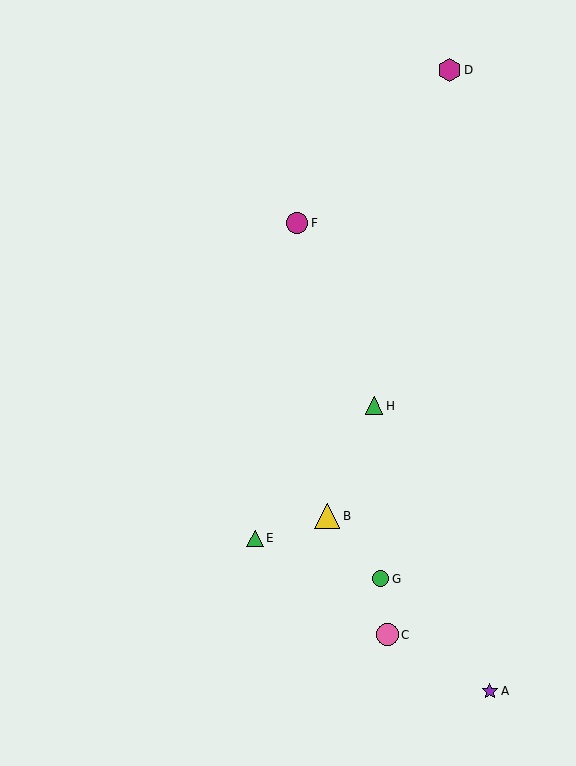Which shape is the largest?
The yellow triangle (labeled B) is the largest.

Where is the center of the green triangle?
The center of the green triangle is at (374, 406).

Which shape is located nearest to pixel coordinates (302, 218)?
The magenta circle (labeled F) at (297, 223) is nearest to that location.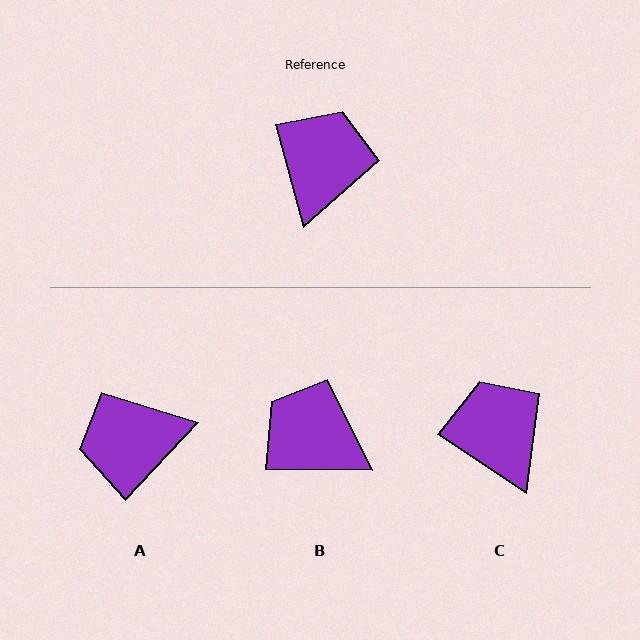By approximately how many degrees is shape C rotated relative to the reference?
Approximately 41 degrees counter-clockwise.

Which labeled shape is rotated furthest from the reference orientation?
A, about 121 degrees away.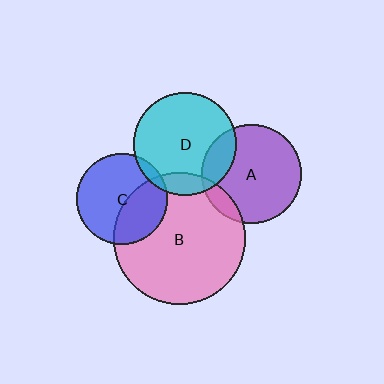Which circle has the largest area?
Circle B (pink).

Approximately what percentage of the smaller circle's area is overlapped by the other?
Approximately 15%.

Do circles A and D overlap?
Yes.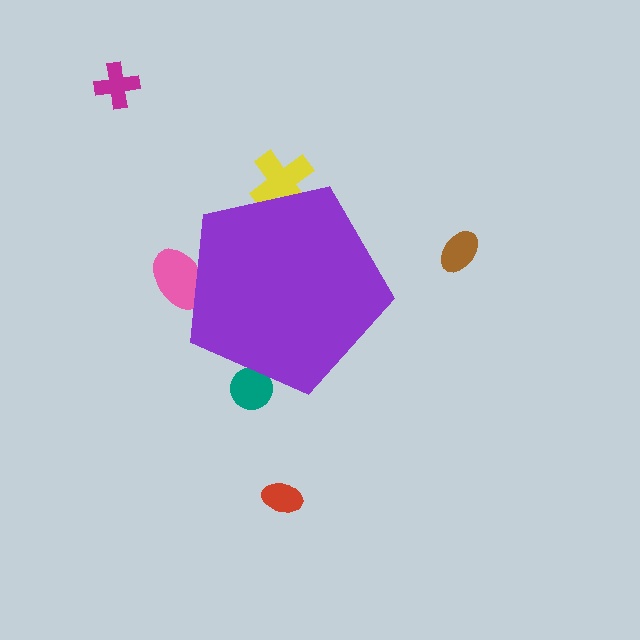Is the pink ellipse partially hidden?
Yes, the pink ellipse is partially hidden behind the purple pentagon.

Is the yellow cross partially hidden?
Yes, the yellow cross is partially hidden behind the purple pentagon.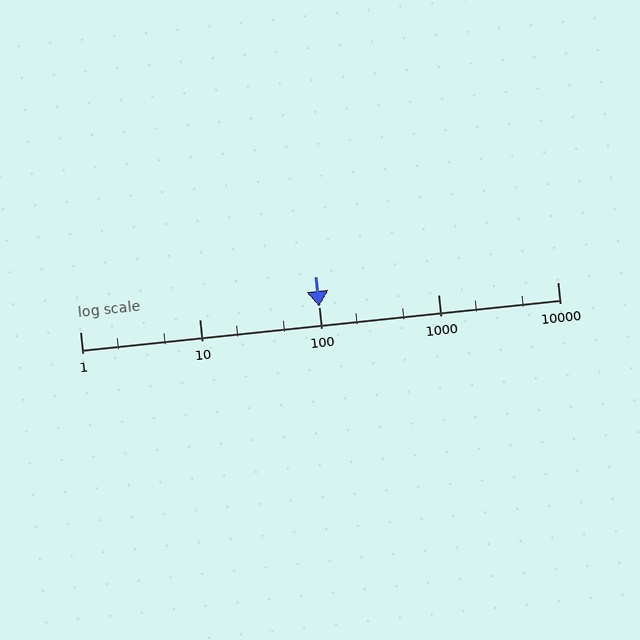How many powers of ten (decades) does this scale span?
The scale spans 4 decades, from 1 to 10000.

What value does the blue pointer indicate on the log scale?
The pointer indicates approximately 100.